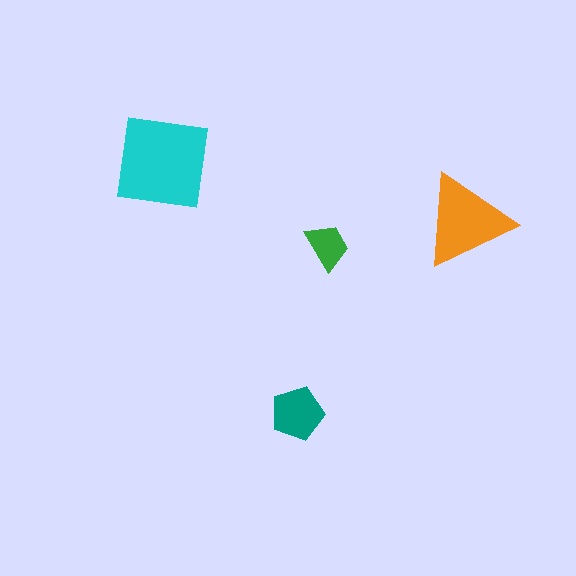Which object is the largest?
The cyan square.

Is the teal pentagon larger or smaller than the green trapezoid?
Larger.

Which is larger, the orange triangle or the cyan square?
The cyan square.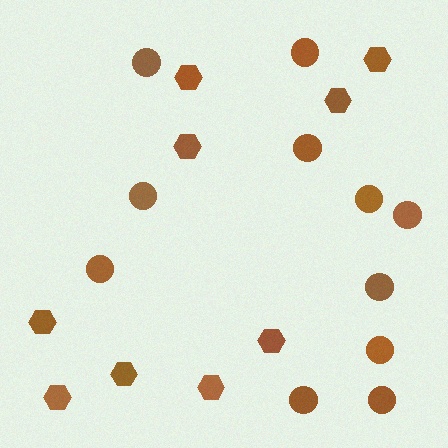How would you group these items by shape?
There are 2 groups: one group of circles (11) and one group of hexagons (9).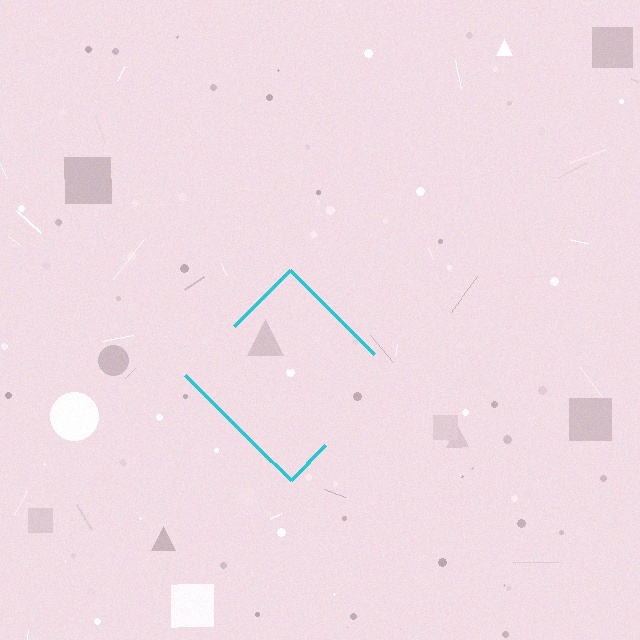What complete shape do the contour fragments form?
The contour fragments form a diamond.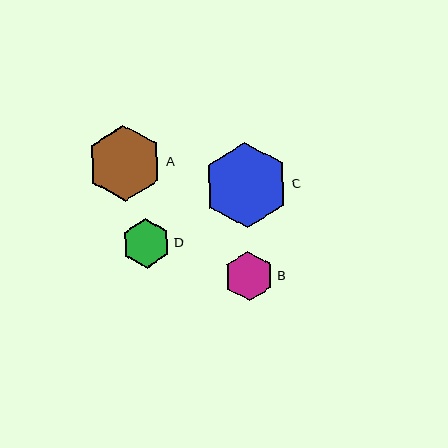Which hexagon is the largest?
Hexagon C is the largest with a size of approximately 86 pixels.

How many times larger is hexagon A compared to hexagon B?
Hexagon A is approximately 1.5 times the size of hexagon B.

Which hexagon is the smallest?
Hexagon D is the smallest with a size of approximately 49 pixels.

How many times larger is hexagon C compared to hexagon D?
Hexagon C is approximately 1.7 times the size of hexagon D.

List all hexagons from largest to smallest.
From largest to smallest: C, A, B, D.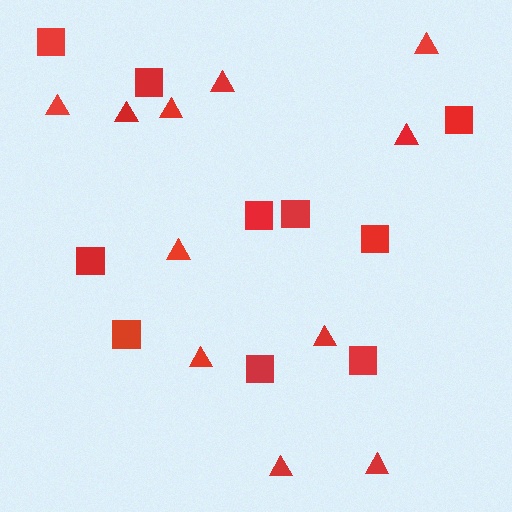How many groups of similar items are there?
There are 2 groups: one group of triangles (11) and one group of squares (10).